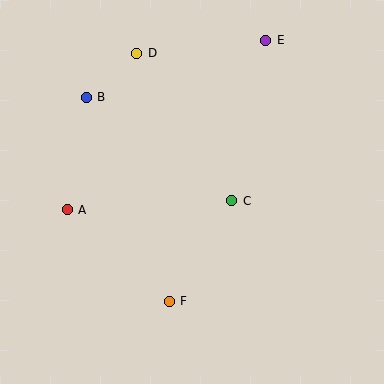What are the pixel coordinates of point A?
Point A is at (67, 210).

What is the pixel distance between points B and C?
The distance between B and C is 179 pixels.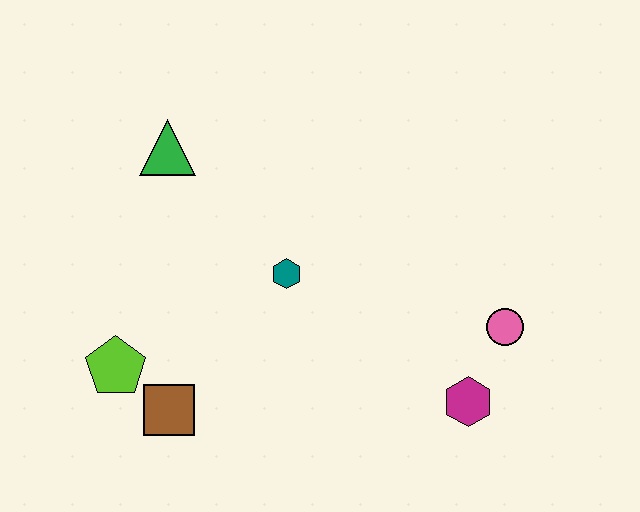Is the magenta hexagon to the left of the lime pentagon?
No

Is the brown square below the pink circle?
Yes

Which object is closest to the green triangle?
The teal hexagon is closest to the green triangle.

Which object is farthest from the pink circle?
The lime pentagon is farthest from the pink circle.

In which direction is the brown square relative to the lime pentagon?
The brown square is to the right of the lime pentagon.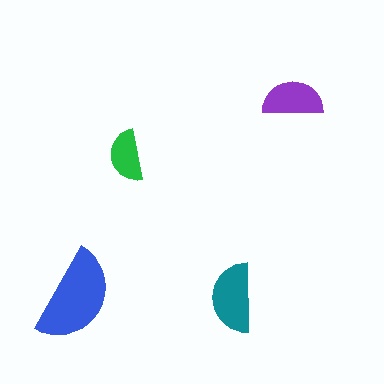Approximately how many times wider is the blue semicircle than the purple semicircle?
About 1.5 times wider.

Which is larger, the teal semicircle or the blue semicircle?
The blue one.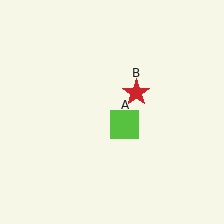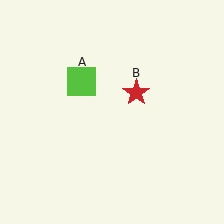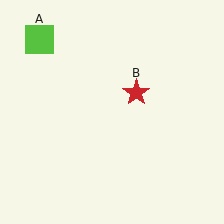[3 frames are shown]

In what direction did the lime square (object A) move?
The lime square (object A) moved up and to the left.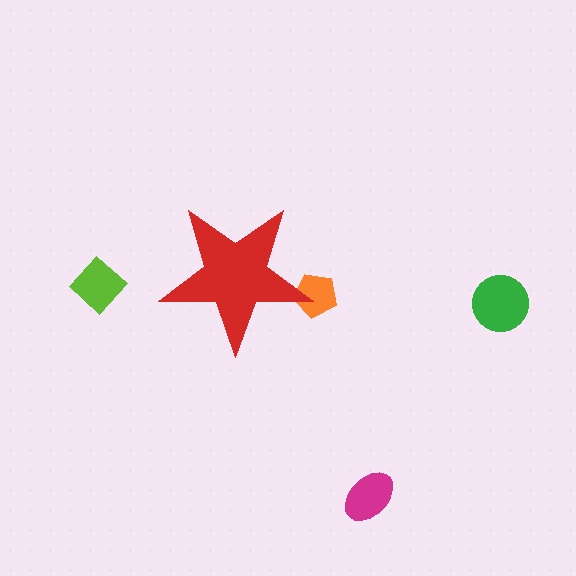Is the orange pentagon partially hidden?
Yes, the orange pentagon is partially hidden behind the red star.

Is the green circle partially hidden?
No, the green circle is fully visible.